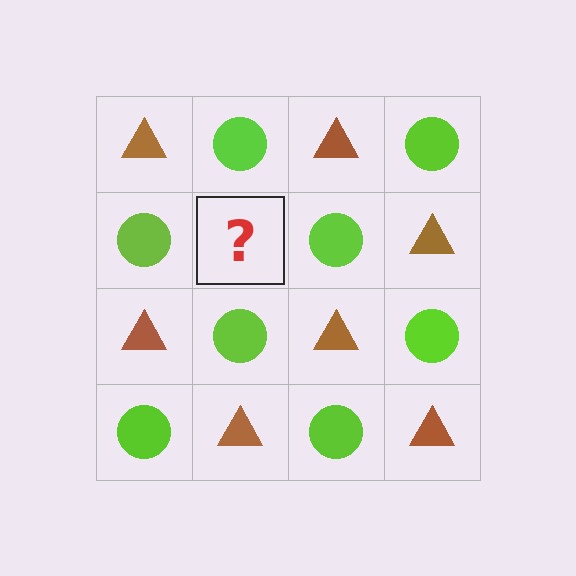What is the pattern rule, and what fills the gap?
The rule is that it alternates brown triangle and lime circle in a checkerboard pattern. The gap should be filled with a brown triangle.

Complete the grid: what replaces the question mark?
The question mark should be replaced with a brown triangle.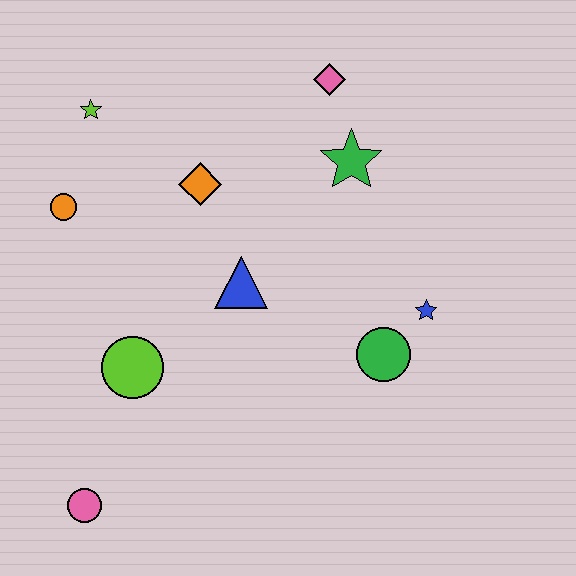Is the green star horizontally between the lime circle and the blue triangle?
No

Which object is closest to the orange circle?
The lime star is closest to the orange circle.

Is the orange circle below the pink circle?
No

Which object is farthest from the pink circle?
The pink diamond is farthest from the pink circle.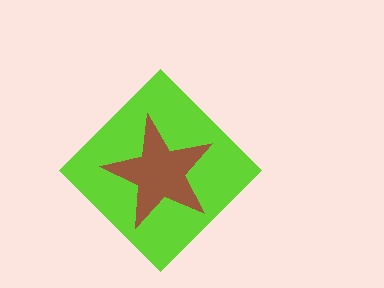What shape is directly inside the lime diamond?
The brown star.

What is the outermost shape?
The lime diamond.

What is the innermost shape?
The brown star.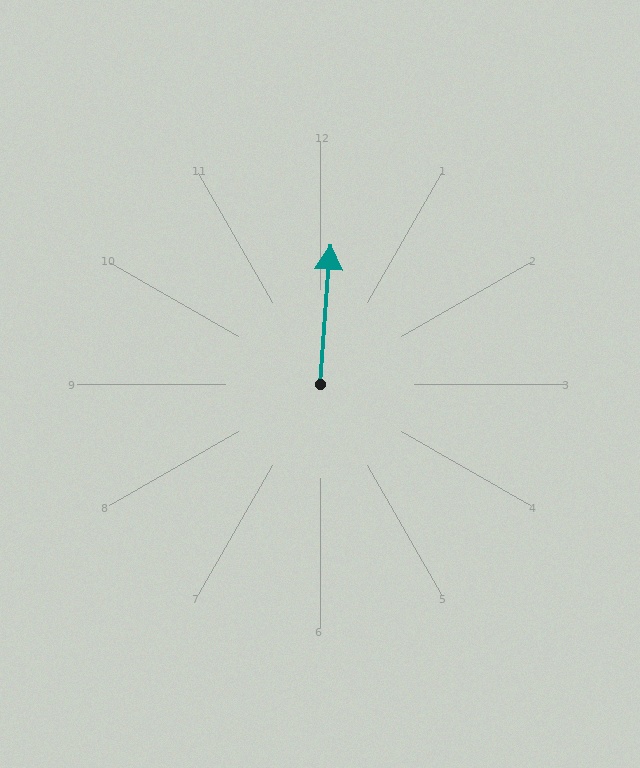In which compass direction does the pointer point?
North.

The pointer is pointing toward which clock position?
Roughly 12 o'clock.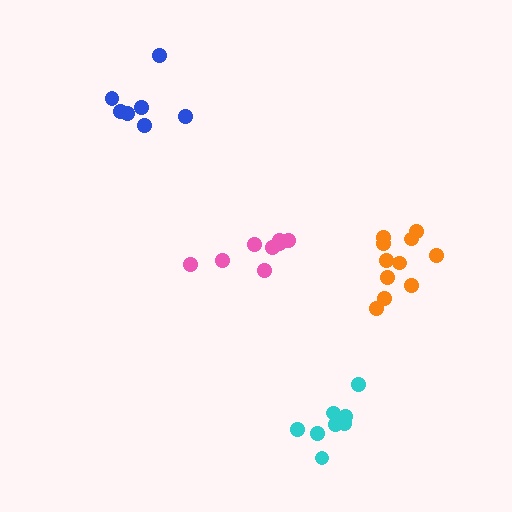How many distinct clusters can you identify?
There are 4 distinct clusters.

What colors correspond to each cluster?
The clusters are colored: blue, pink, orange, cyan.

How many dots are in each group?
Group 1: 7 dots, Group 2: 8 dots, Group 3: 11 dots, Group 4: 9 dots (35 total).